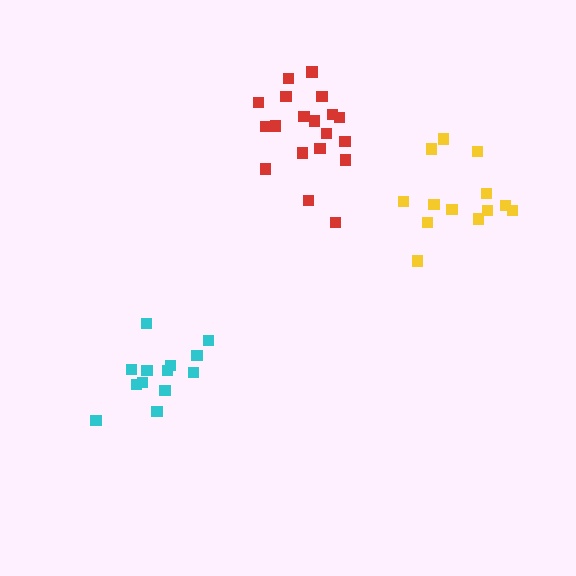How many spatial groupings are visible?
There are 3 spatial groupings.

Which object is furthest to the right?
The yellow cluster is rightmost.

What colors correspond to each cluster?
The clusters are colored: cyan, red, yellow.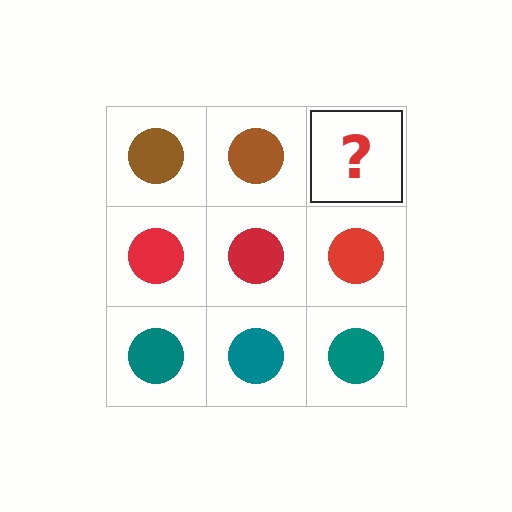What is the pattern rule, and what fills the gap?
The rule is that each row has a consistent color. The gap should be filled with a brown circle.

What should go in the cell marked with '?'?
The missing cell should contain a brown circle.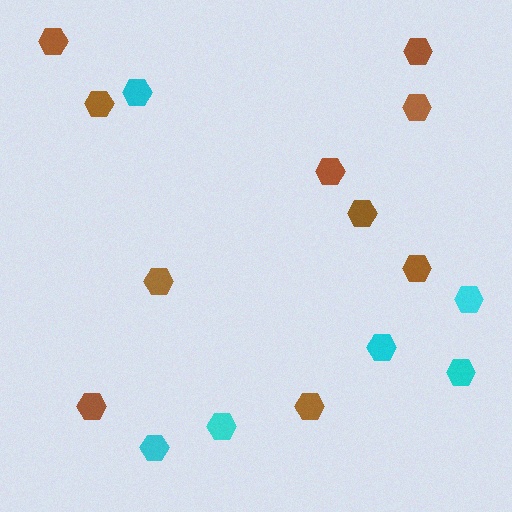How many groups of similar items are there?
There are 2 groups: one group of cyan hexagons (6) and one group of brown hexagons (10).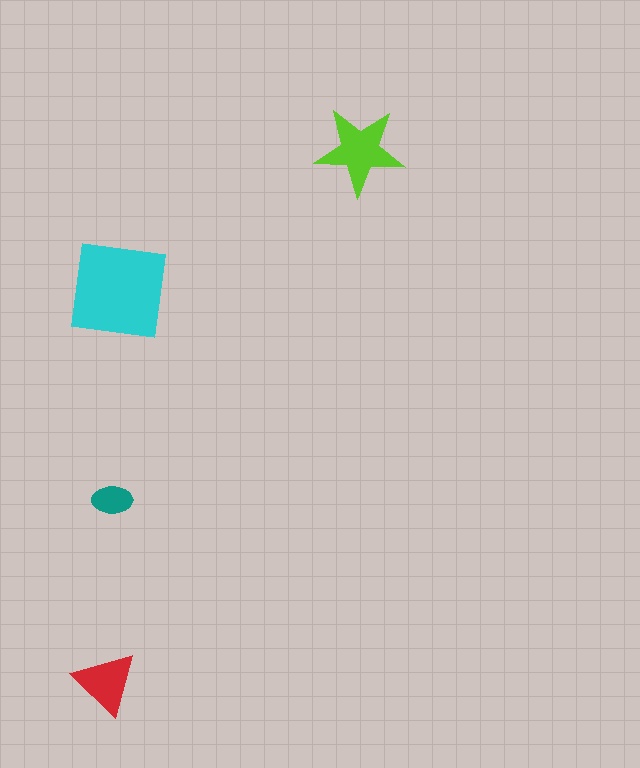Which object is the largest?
The cyan square.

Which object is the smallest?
The teal ellipse.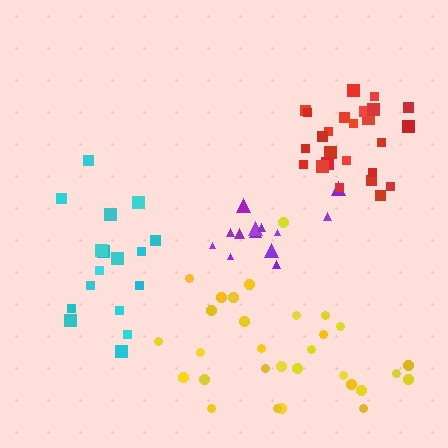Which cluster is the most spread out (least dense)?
Yellow.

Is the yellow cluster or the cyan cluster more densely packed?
Cyan.